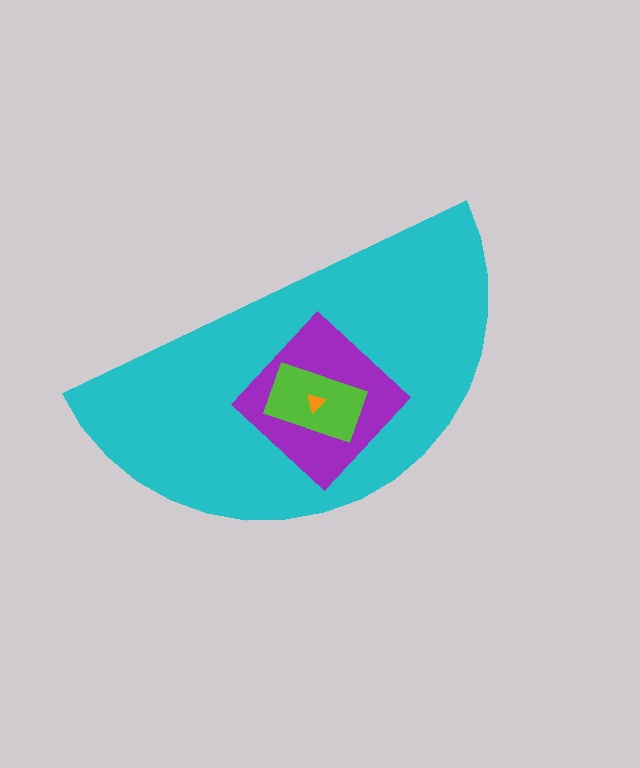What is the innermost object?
The orange triangle.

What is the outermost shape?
The cyan semicircle.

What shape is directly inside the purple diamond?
The lime rectangle.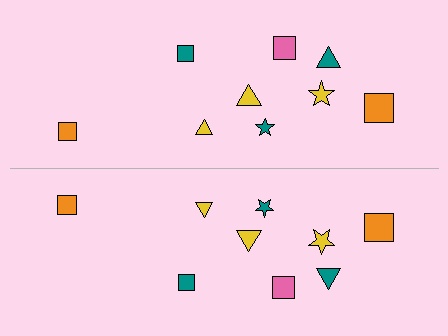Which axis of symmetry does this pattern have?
The pattern has a horizontal axis of symmetry running through the center of the image.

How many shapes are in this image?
There are 18 shapes in this image.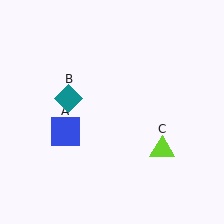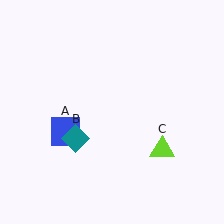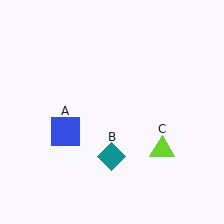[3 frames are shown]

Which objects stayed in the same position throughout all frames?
Blue square (object A) and lime triangle (object C) remained stationary.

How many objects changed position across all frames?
1 object changed position: teal diamond (object B).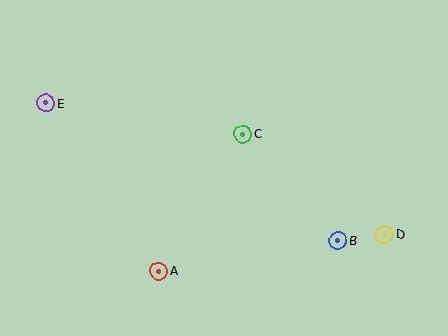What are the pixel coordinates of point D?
Point D is at (384, 234).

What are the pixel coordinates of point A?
Point A is at (159, 271).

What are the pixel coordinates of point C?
Point C is at (243, 134).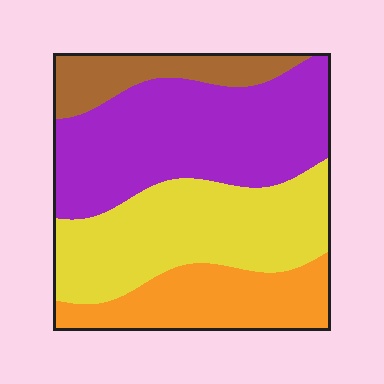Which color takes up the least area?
Brown, at roughly 10%.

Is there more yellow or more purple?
Purple.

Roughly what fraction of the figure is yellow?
Yellow takes up about one third (1/3) of the figure.